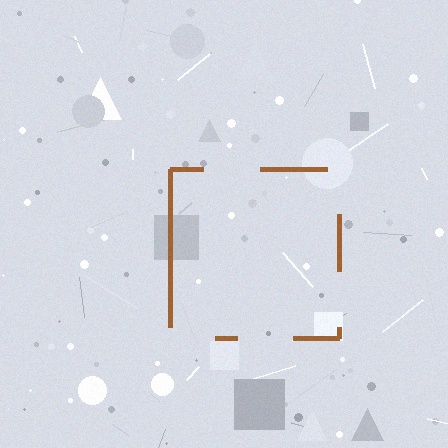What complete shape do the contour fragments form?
The contour fragments form a square.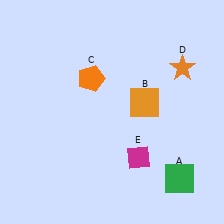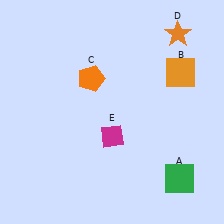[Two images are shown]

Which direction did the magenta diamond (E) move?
The magenta diamond (E) moved left.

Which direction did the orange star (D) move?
The orange star (D) moved up.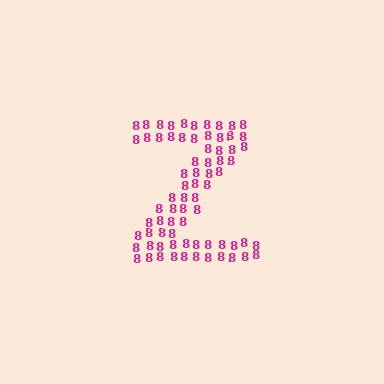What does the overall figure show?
The overall figure shows the letter Z.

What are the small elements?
The small elements are digit 8's.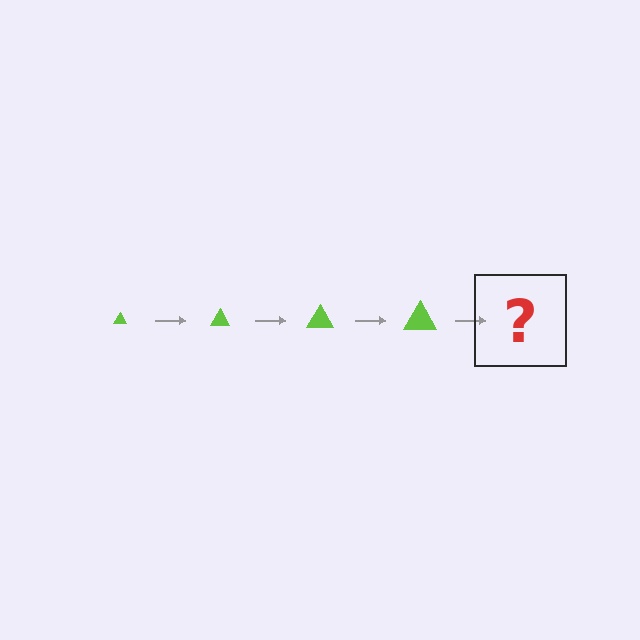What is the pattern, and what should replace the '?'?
The pattern is that the triangle gets progressively larger each step. The '?' should be a lime triangle, larger than the previous one.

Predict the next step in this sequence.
The next step is a lime triangle, larger than the previous one.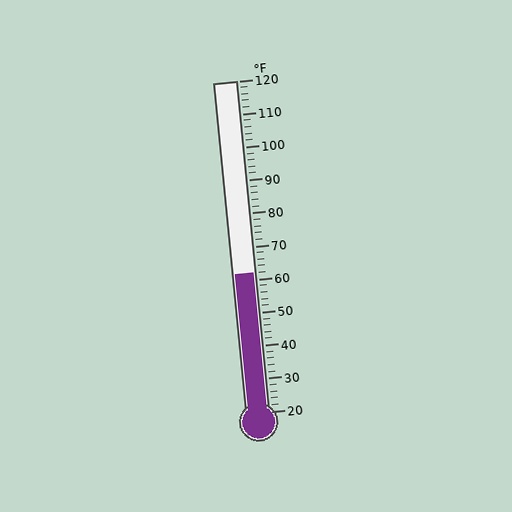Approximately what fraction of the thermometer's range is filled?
The thermometer is filled to approximately 40% of its range.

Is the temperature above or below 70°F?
The temperature is below 70°F.